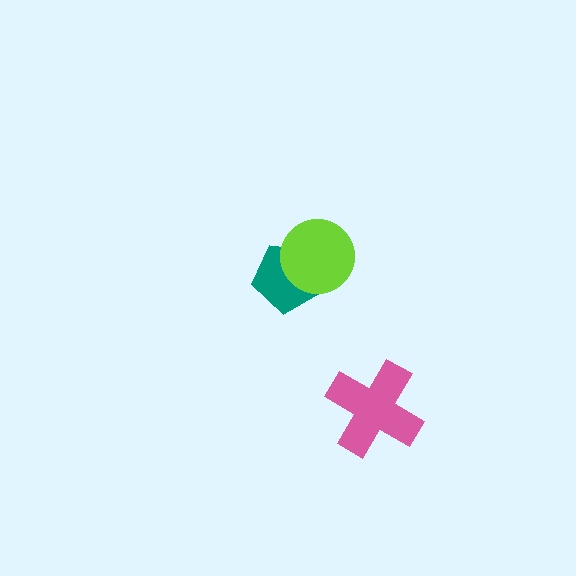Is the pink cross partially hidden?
No, no other shape covers it.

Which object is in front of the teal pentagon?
The lime circle is in front of the teal pentagon.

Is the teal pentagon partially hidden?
Yes, it is partially covered by another shape.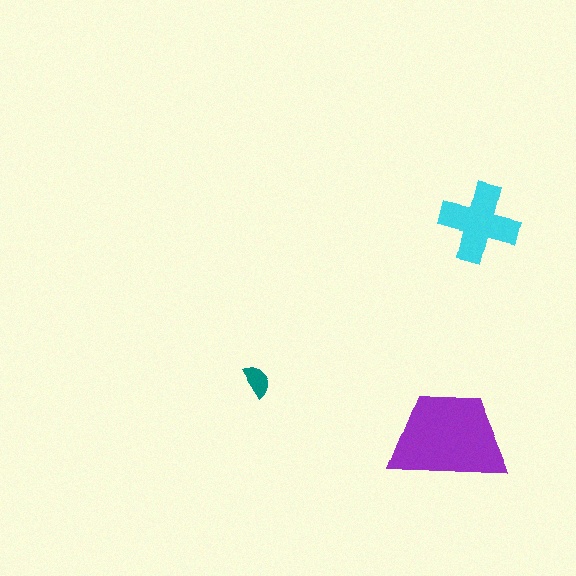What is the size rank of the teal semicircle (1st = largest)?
3rd.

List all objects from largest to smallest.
The purple trapezoid, the cyan cross, the teal semicircle.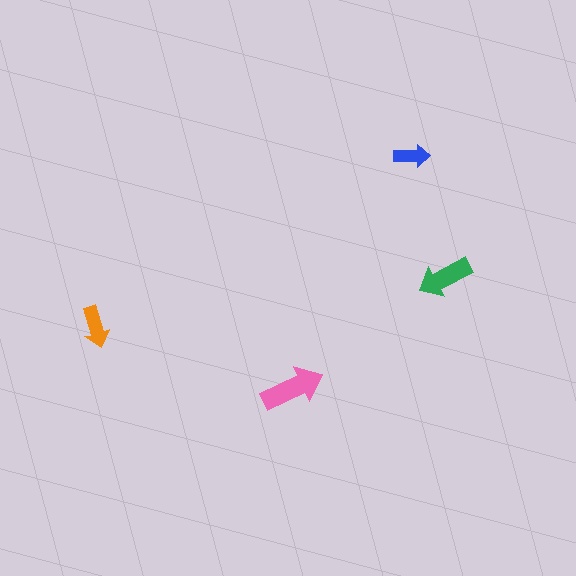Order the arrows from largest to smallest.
the pink one, the green one, the orange one, the blue one.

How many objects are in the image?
There are 4 objects in the image.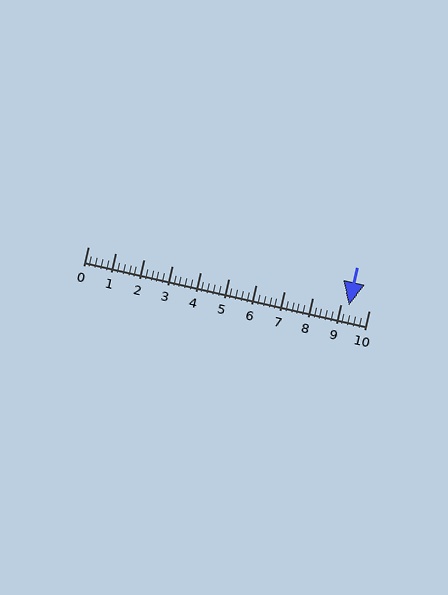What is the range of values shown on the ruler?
The ruler shows values from 0 to 10.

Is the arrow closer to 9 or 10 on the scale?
The arrow is closer to 9.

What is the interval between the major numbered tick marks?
The major tick marks are spaced 1 units apart.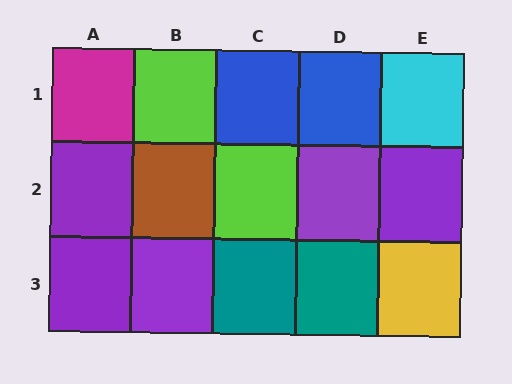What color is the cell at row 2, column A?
Purple.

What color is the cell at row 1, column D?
Blue.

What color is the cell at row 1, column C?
Blue.